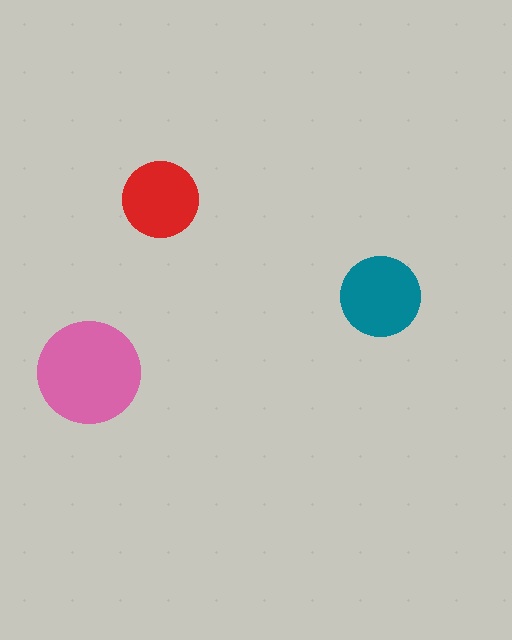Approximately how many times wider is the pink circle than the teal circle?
About 1.5 times wider.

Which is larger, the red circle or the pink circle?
The pink one.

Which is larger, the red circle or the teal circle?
The teal one.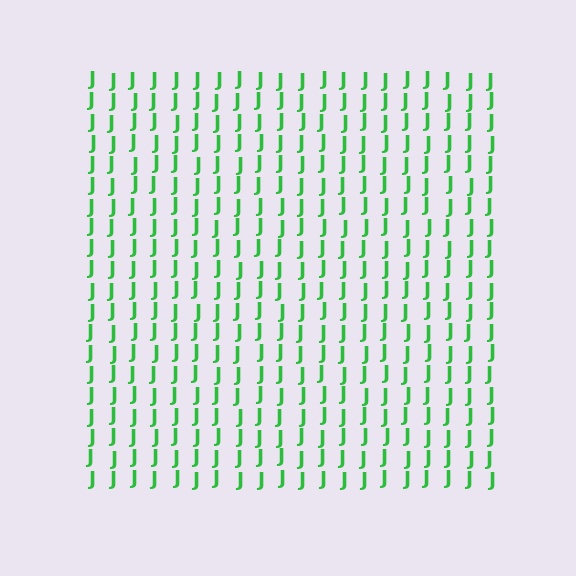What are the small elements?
The small elements are letter J's.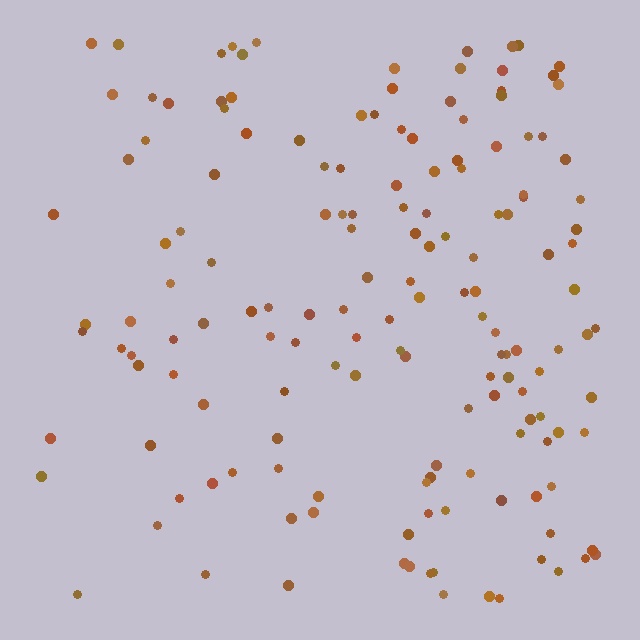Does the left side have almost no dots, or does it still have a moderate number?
Still a moderate number, just noticeably fewer than the right.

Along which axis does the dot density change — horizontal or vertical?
Horizontal.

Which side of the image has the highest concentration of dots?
The right.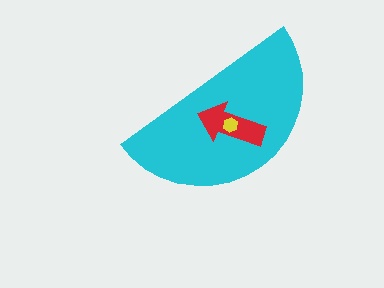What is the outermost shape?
The cyan semicircle.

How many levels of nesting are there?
3.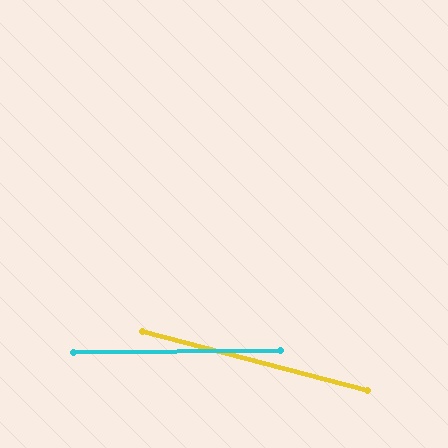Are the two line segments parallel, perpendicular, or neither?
Neither parallel nor perpendicular — they differ by about 15°.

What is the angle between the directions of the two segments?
Approximately 15 degrees.